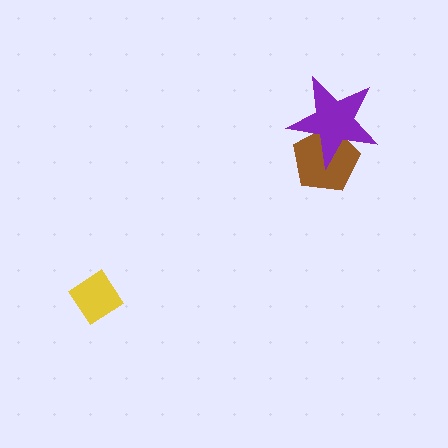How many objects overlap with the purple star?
1 object overlaps with the purple star.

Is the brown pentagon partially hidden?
Yes, it is partially covered by another shape.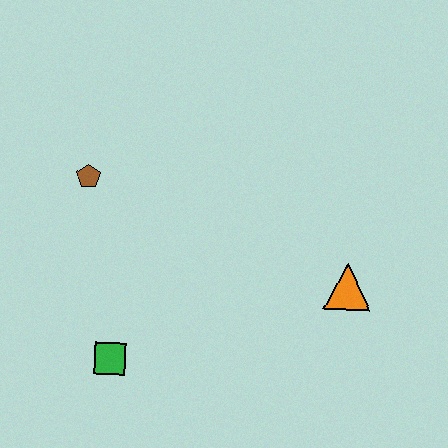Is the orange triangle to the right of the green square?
Yes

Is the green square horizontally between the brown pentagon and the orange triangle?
Yes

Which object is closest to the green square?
The brown pentagon is closest to the green square.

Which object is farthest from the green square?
The orange triangle is farthest from the green square.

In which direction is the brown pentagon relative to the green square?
The brown pentagon is above the green square.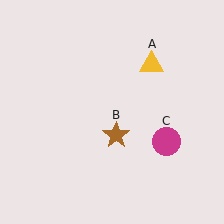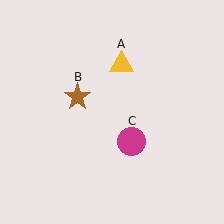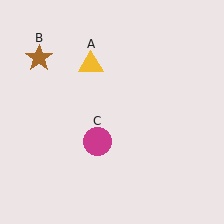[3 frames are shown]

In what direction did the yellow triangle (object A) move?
The yellow triangle (object A) moved left.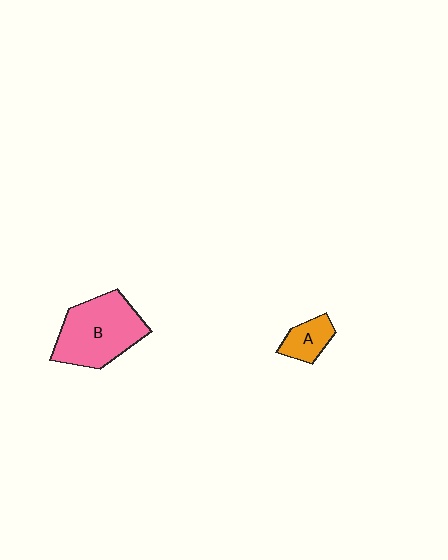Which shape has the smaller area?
Shape A (orange).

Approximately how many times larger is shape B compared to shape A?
Approximately 2.9 times.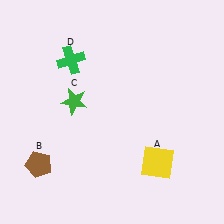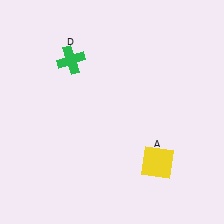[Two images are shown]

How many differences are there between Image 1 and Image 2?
There are 2 differences between the two images.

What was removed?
The green star (C), the brown pentagon (B) were removed in Image 2.